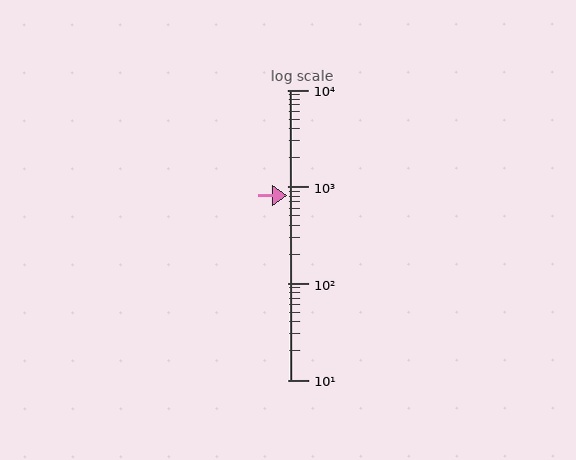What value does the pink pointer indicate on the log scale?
The pointer indicates approximately 810.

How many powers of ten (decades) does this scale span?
The scale spans 3 decades, from 10 to 10000.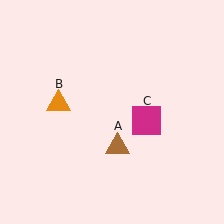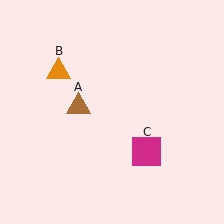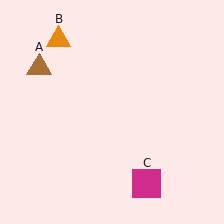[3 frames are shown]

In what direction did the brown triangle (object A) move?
The brown triangle (object A) moved up and to the left.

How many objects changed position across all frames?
3 objects changed position: brown triangle (object A), orange triangle (object B), magenta square (object C).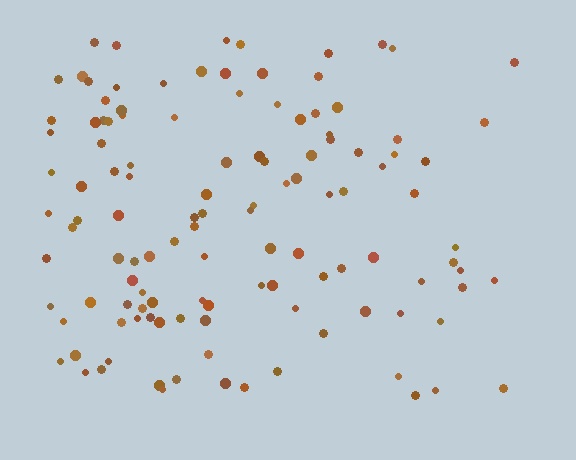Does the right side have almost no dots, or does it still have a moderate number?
Still a moderate number, just noticeably fewer than the left.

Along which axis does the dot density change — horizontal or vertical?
Horizontal.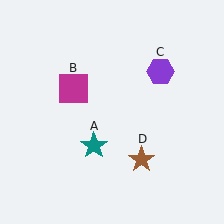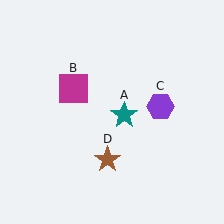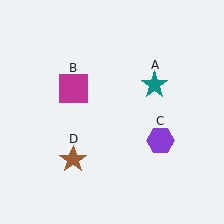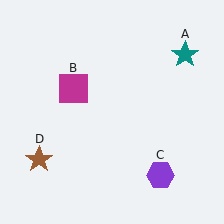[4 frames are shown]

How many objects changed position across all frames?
3 objects changed position: teal star (object A), purple hexagon (object C), brown star (object D).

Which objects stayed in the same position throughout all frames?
Magenta square (object B) remained stationary.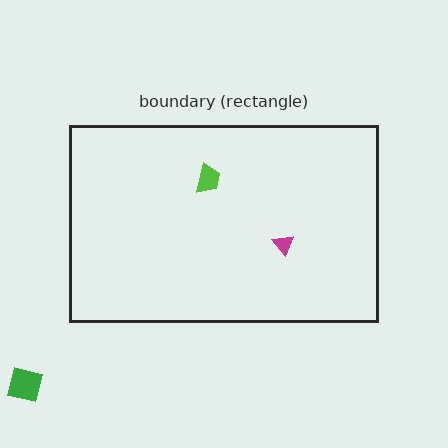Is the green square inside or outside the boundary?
Outside.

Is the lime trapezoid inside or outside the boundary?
Inside.